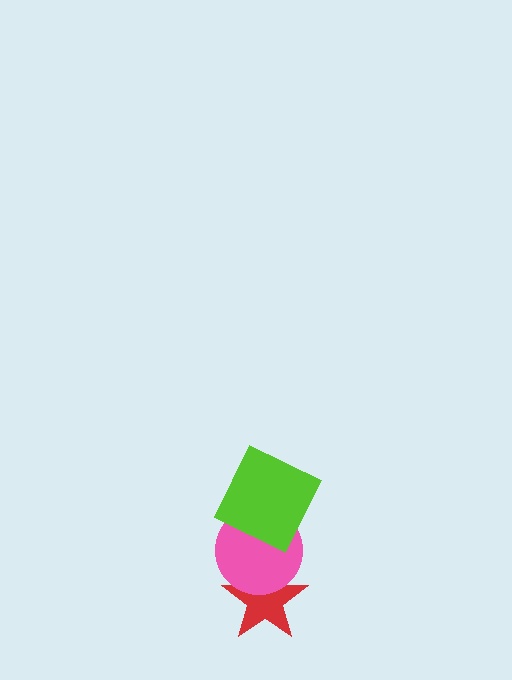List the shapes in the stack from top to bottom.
From top to bottom: the lime square, the pink circle, the red star.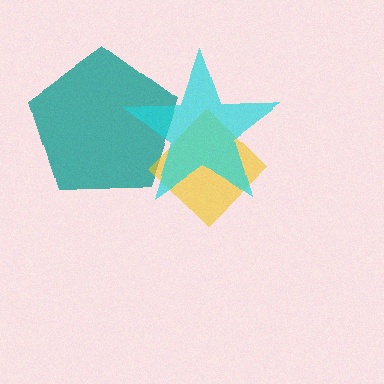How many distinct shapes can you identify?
There are 3 distinct shapes: a teal pentagon, a yellow diamond, a cyan star.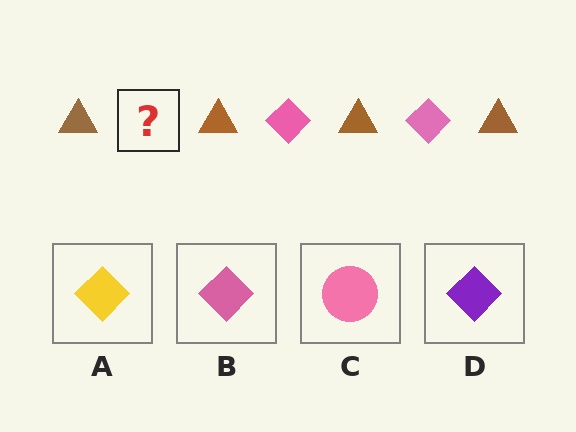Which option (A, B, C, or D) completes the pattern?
B.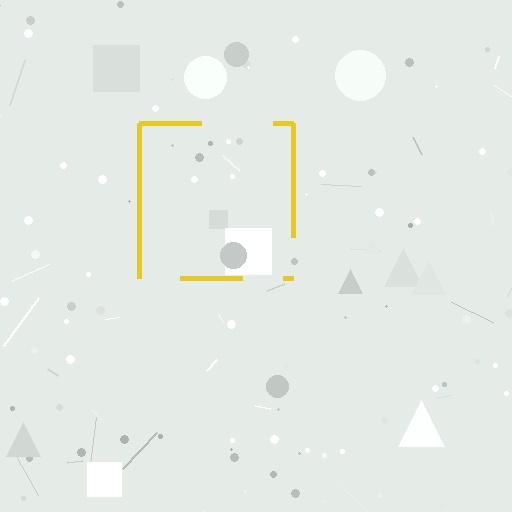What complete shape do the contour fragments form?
The contour fragments form a square.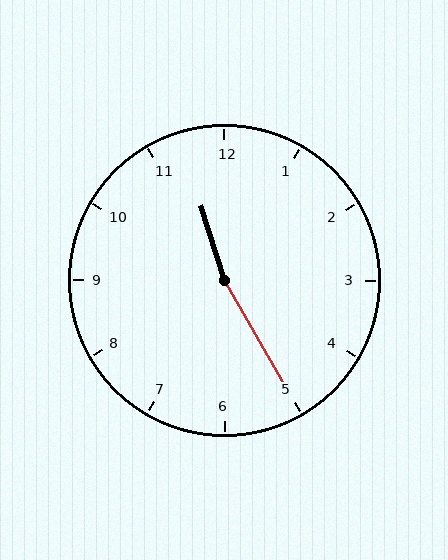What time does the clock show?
11:25.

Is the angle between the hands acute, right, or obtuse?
It is obtuse.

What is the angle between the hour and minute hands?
Approximately 168 degrees.